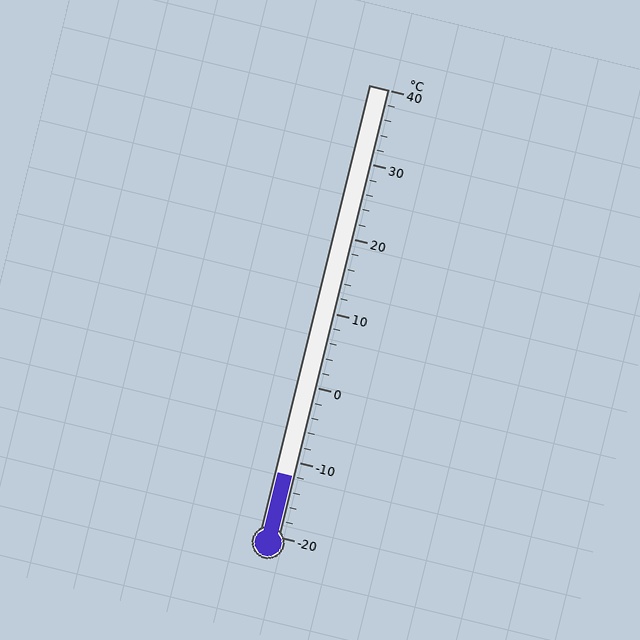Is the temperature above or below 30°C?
The temperature is below 30°C.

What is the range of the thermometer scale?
The thermometer scale ranges from -20°C to 40°C.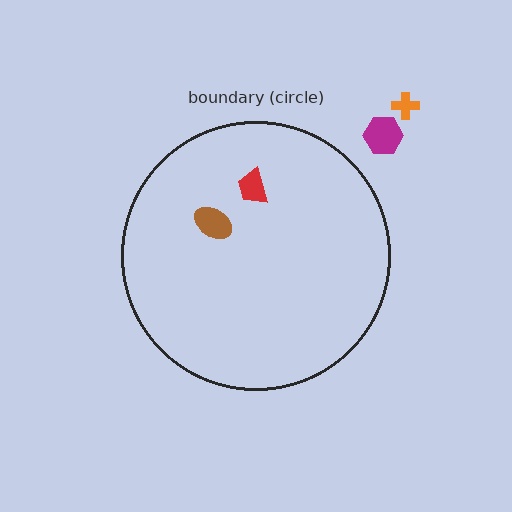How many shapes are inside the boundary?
2 inside, 2 outside.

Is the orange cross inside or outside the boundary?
Outside.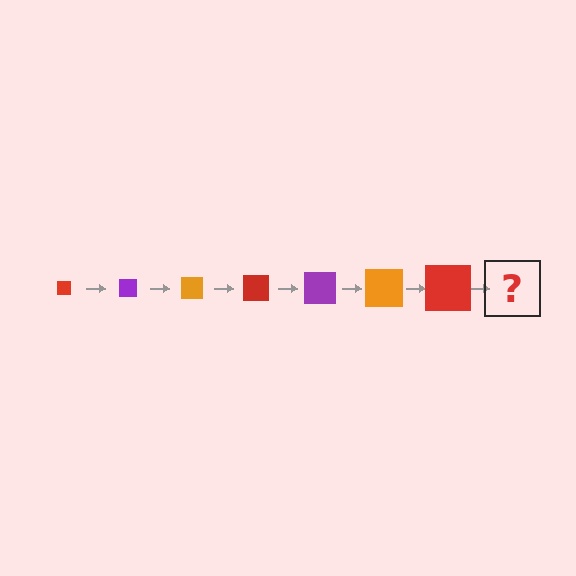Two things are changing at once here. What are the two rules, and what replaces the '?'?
The two rules are that the square grows larger each step and the color cycles through red, purple, and orange. The '?' should be a purple square, larger than the previous one.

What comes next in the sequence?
The next element should be a purple square, larger than the previous one.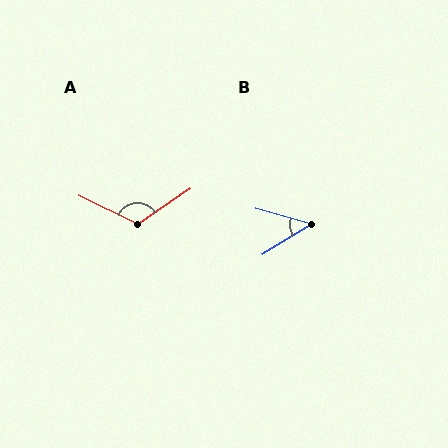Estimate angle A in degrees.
Approximately 121 degrees.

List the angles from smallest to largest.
B (47°), A (121°).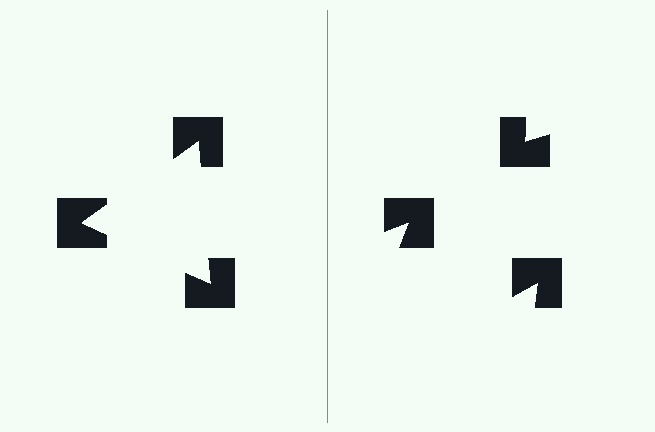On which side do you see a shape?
An illusory triangle appears on the left side. On the right side the wedge cuts are rotated, so no coherent shape forms.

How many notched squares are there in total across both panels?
6 — 3 on each side.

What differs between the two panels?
The notched squares are positioned identically on both sides; only the wedge orientations differ. On the left they align to a triangle; on the right they are misaligned.